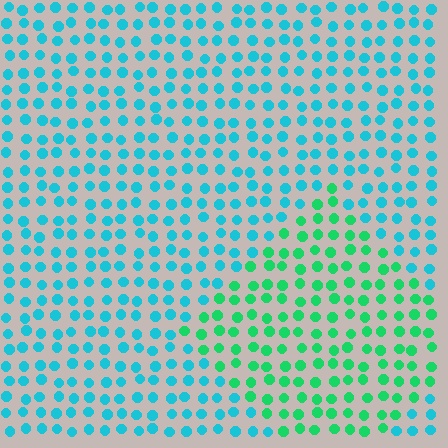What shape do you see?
I see a diamond.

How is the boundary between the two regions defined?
The boundary is defined purely by a slight shift in hue (about 42 degrees). Spacing, size, and orientation are identical on both sides.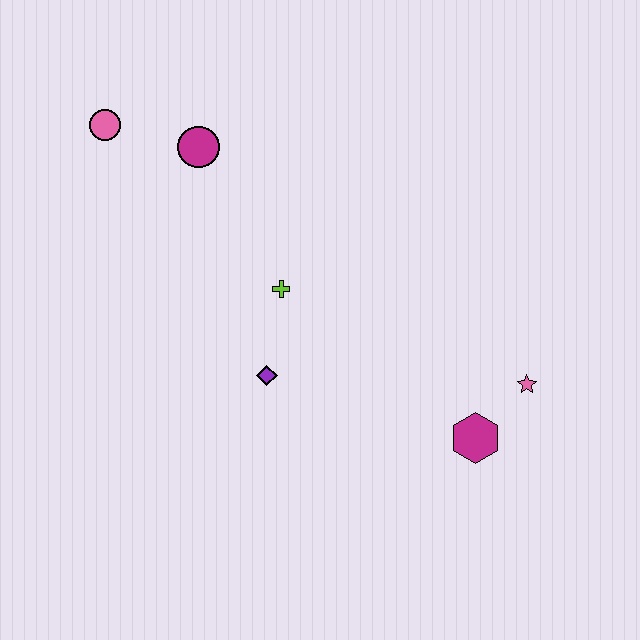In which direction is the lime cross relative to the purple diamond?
The lime cross is above the purple diamond.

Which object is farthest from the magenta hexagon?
The pink circle is farthest from the magenta hexagon.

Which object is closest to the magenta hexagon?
The pink star is closest to the magenta hexagon.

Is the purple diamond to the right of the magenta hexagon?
No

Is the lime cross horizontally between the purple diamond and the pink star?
Yes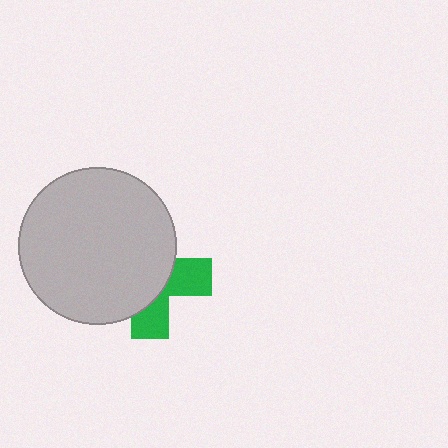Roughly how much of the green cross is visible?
A small part of it is visible (roughly 36%).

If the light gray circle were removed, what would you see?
You would see the complete green cross.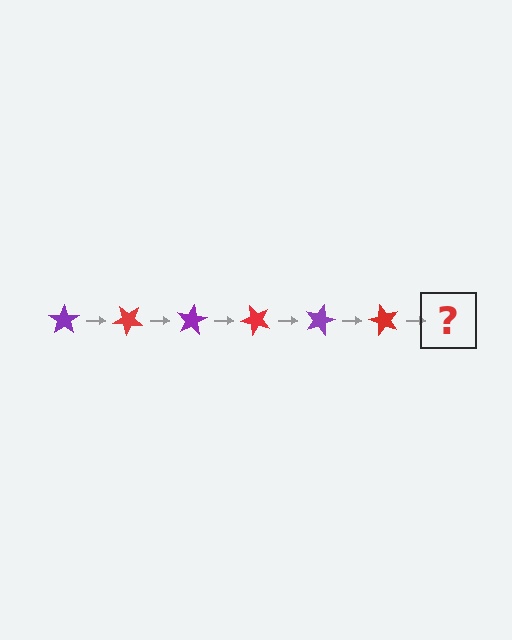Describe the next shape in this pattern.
It should be a purple star, rotated 240 degrees from the start.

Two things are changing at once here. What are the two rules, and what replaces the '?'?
The two rules are that it rotates 40 degrees each step and the color cycles through purple and red. The '?' should be a purple star, rotated 240 degrees from the start.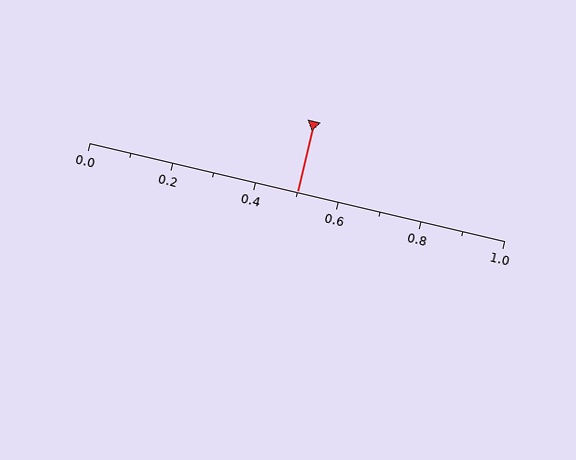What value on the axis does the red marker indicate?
The marker indicates approximately 0.5.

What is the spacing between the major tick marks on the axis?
The major ticks are spaced 0.2 apart.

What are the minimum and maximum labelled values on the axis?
The axis runs from 0.0 to 1.0.